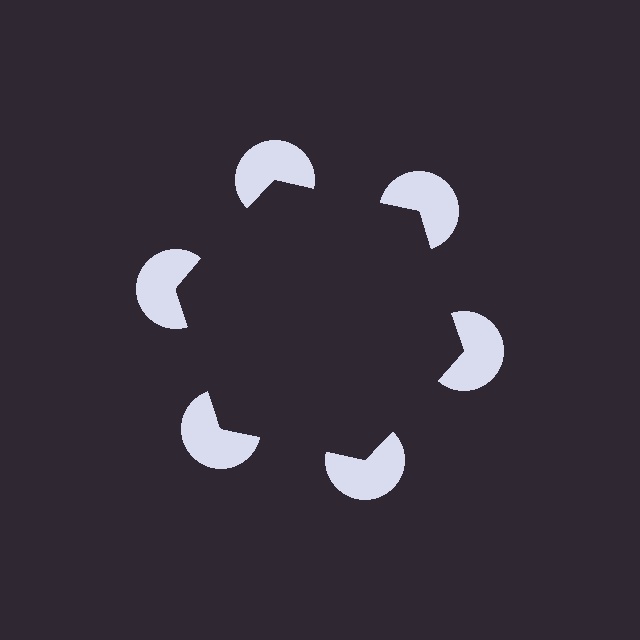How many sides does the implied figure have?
6 sides.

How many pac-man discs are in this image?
There are 6 — one at each vertex of the illusory hexagon.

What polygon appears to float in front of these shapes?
An illusory hexagon — its edges are inferred from the aligned wedge cuts in the pac-man discs, not physically drawn.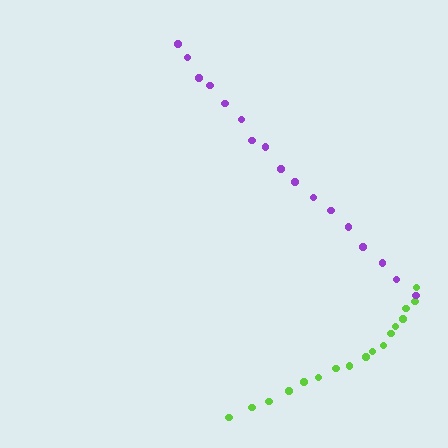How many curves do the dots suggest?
There are 2 distinct paths.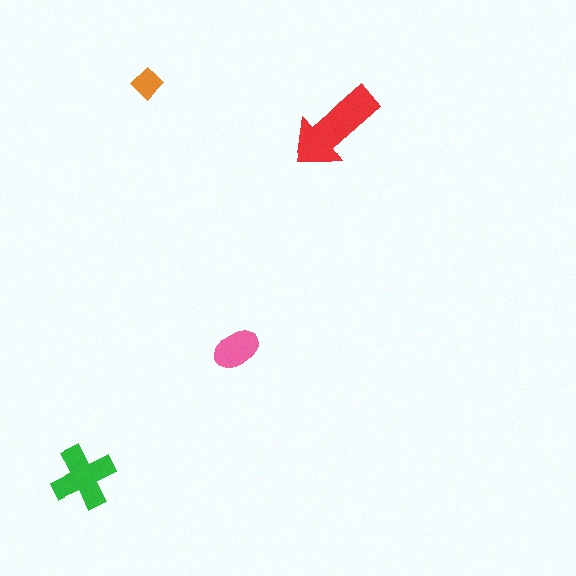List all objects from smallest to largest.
The orange diamond, the pink ellipse, the green cross, the red arrow.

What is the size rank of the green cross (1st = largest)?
2nd.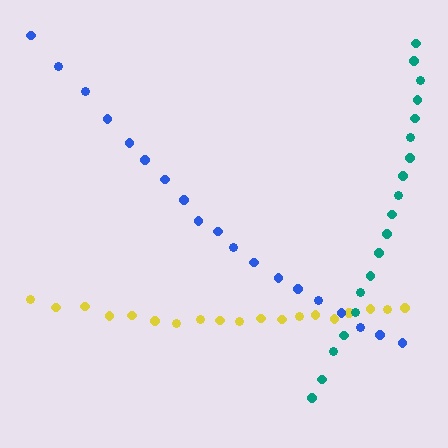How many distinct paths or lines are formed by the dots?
There are 3 distinct paths.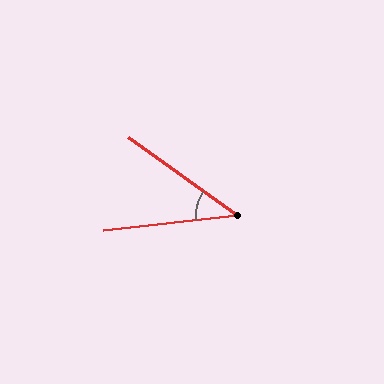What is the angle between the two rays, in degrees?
Approximately 42 degrees.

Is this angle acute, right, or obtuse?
It is acute.